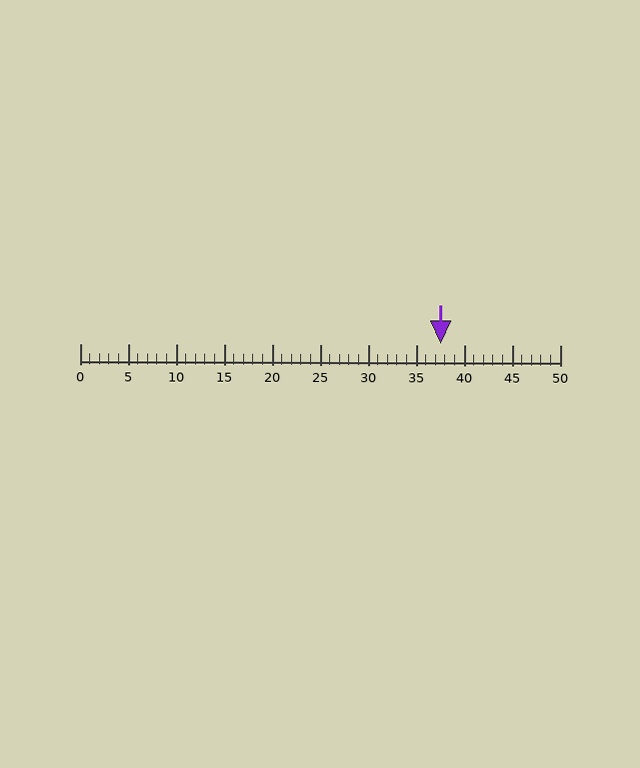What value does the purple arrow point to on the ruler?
The purple arrow points to approximately 38.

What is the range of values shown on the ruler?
The ruler shows values from 0 to 50.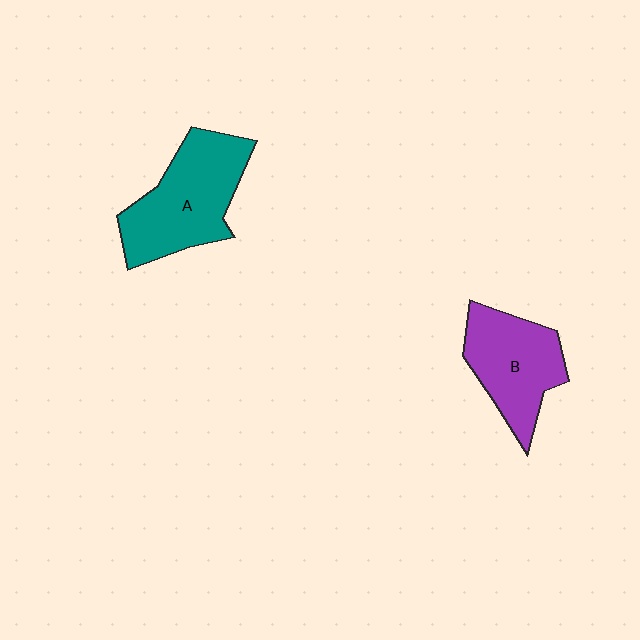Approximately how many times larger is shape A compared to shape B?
Approximately 1.2 times.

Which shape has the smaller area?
Shape B (purple).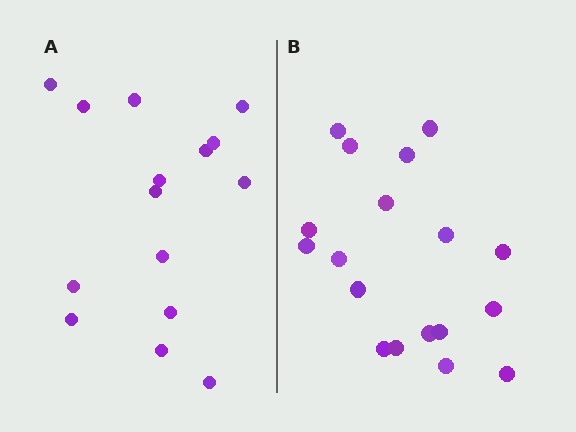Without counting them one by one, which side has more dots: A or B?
Region B (the right region) has more dots.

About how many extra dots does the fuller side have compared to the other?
Region B has just a few more — roughly 2 or 3 more dots than region A.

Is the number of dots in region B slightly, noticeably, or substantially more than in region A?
Region B has only slightly more — the two regions are fairly close. The ratio is roughly 1.2 to 1.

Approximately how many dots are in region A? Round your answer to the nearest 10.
About 20 dots. (The exact count is 15, which rounds to 20.)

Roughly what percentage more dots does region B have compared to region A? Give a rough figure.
About 20% more.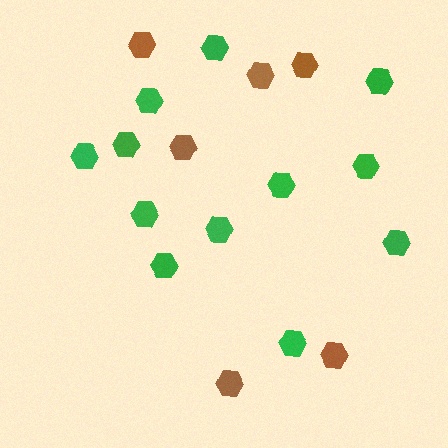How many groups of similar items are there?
There are 2 groups: one group of brown hexagons (6) and one group of green hexagons (12).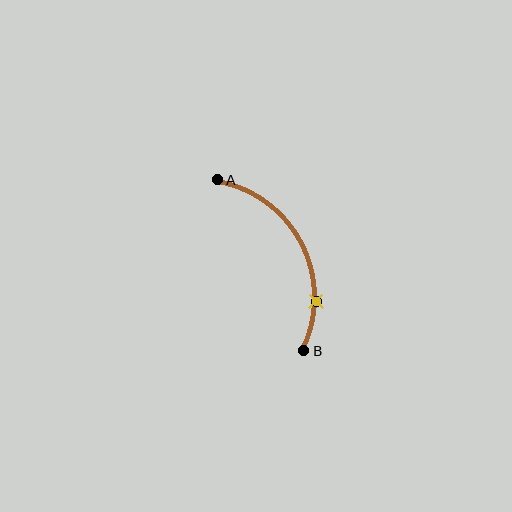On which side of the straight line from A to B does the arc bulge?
The arc bulges to the right of the straight line connecting A and B.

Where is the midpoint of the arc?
The arc midpoint is the point on the curve farthest from the straight line joining A and B. It sits to the right of that line.